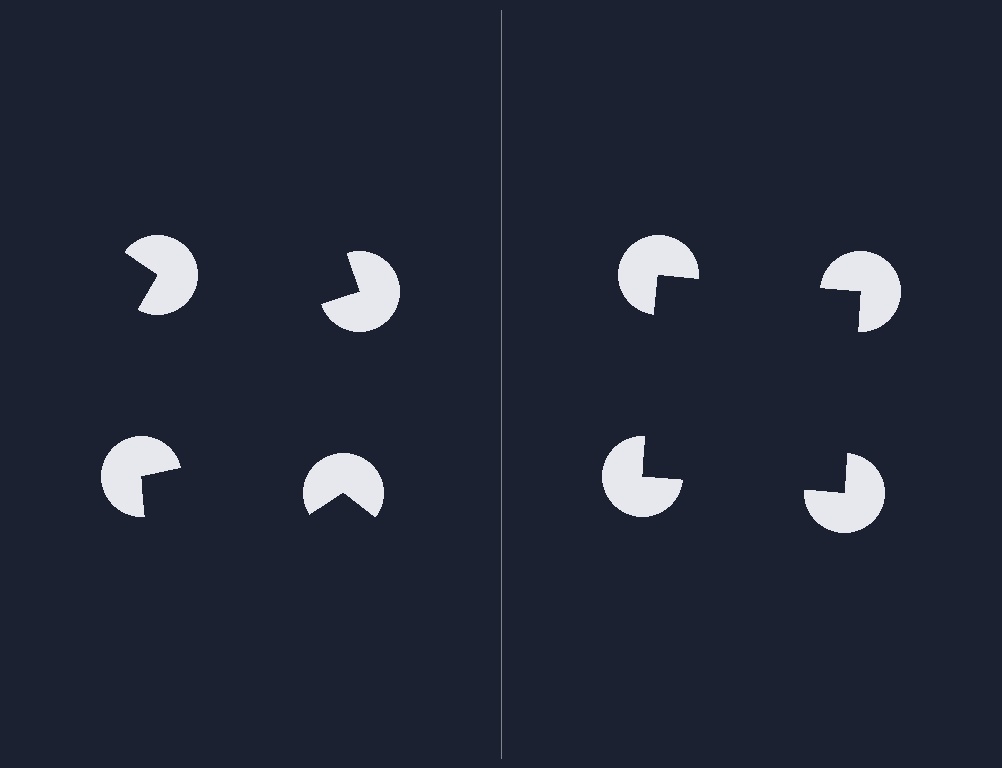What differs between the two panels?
The pac-man discs are positioned identically on both sides; only the wedge orientations differ. On the right they align to a square; on the left they are misaligned.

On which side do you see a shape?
An illusory square appears on the right side. On the left side the wedge cuts are rotated, so no coherent shape forms.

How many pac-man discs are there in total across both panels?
8 — 4 on each side.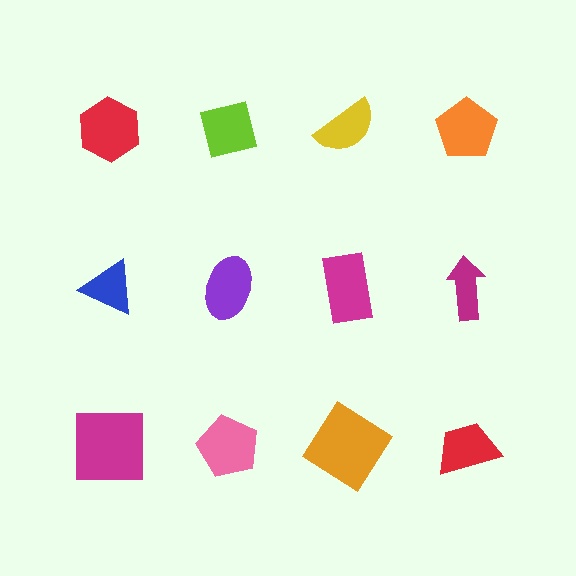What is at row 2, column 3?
A magenta rectangle.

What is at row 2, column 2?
A purple ellipse.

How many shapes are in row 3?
4 shapes.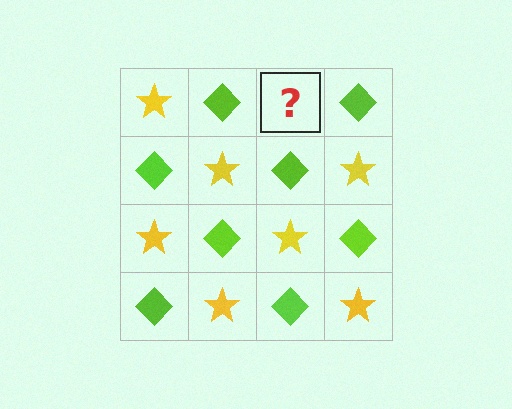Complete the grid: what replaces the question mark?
The question mark should be replaced with a yellow star.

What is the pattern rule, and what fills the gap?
The rule is that it alternates yellow star and lime diamond in a checkerboard pattern. The gap should be filled with a yellow star.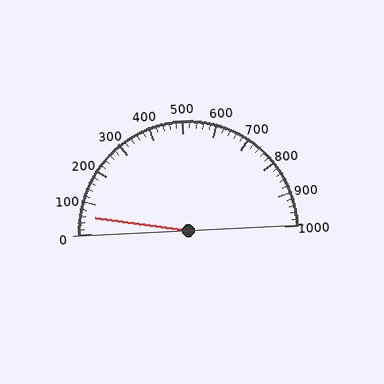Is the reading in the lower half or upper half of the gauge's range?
The reading is in the lower half of the range (0 to 1000).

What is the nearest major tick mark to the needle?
The nearest major tick mark is 100.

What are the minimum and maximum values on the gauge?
The gauge ranges from 0 to 1000.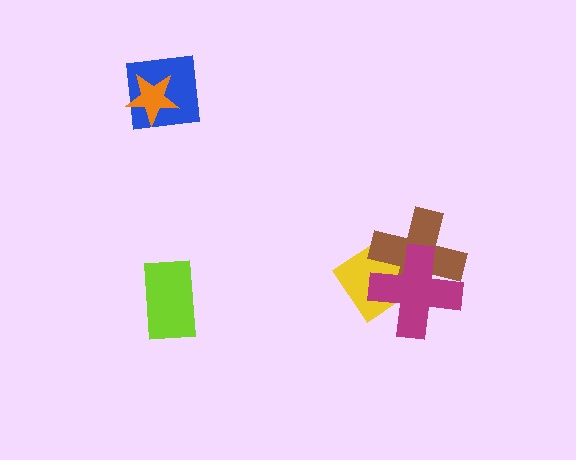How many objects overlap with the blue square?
1 object overlaps with the blue square.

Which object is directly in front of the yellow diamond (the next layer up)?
The brown cross is directly in front of the yellow diamond.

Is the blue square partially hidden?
Yes, it is partially covered by another shape.